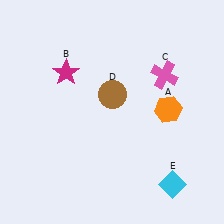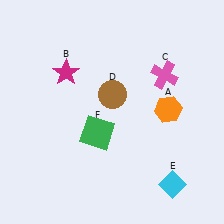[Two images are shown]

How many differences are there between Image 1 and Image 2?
There is 1 difference between the two images.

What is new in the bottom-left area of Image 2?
A green square (F) was added in the bottom-left area of Image 2.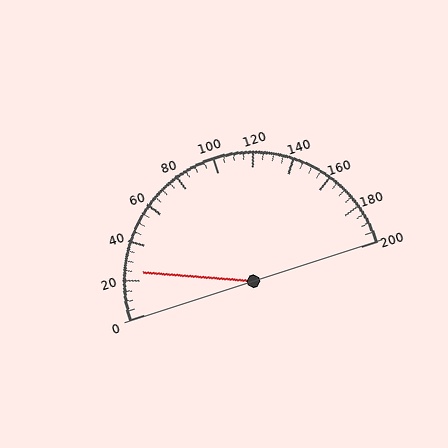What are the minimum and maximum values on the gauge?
The gauge ranges from 0 to 200.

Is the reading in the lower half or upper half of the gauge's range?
The reading is in the lower half of the range (0 to 200).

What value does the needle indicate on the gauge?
The needle indicates approximately 25.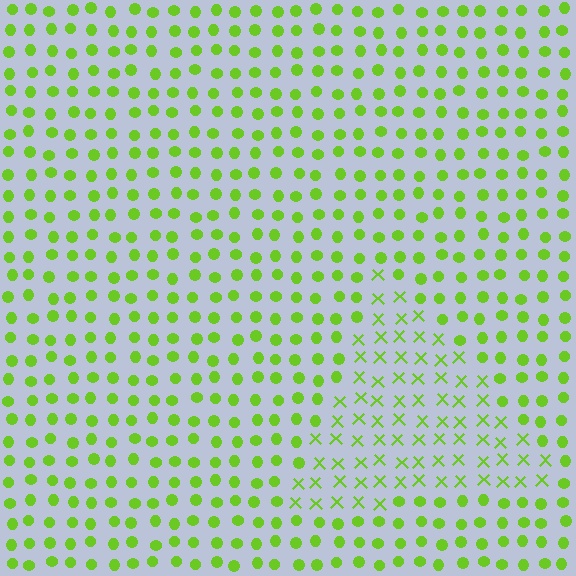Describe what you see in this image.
The image is filled with small lime elements arranged in a uniform grid. A triangle-shaped region contains X marks, while the surrounding area contains circles. The boundary is defined purely by the change in element shape.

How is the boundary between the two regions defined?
The boundary is defined by a change in element shape: X marks inside vs. circles outside. All elements share the same color and spacing.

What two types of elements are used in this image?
The image uses X marks inside the triangle region and circles outside it.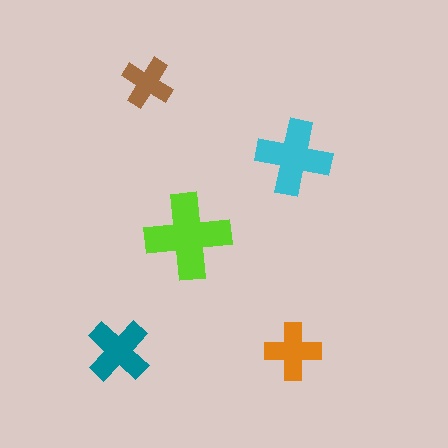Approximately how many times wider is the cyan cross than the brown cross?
About 1.5 times wider.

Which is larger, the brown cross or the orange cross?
The orange one.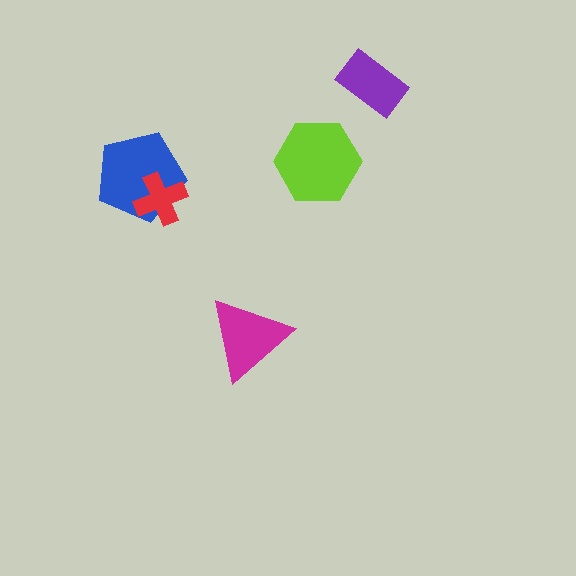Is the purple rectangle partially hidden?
No, no other shape covers it.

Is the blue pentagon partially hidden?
Yes, it is partially covered by another shape.